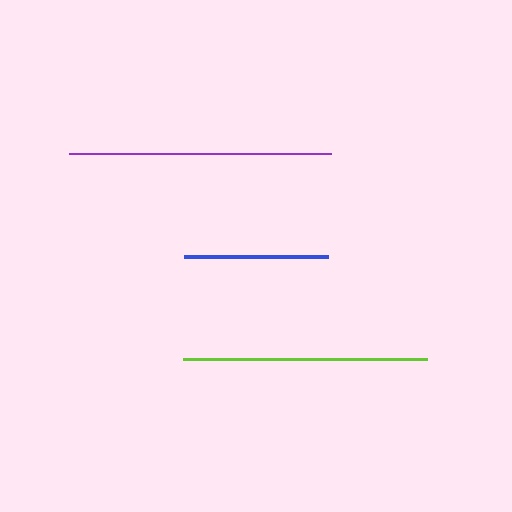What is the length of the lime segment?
The lime segment is approximately 243 pixels long.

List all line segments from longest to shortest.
From longest to shortest: purple, lime, blue.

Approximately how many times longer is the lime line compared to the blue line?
The lime line is approximately 1.7 times the length of the blue line.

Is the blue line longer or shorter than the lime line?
The lime line is longer than the blue line.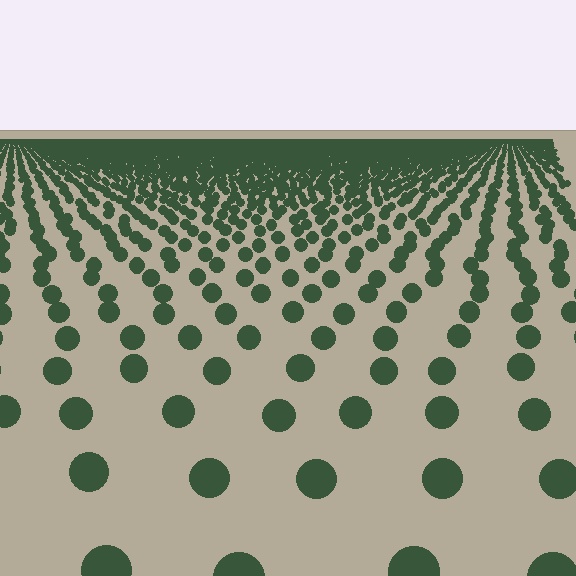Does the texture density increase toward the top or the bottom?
Density increases toward the top.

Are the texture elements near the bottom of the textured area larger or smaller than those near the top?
Larger. Near the bottom, elements are closer to the viewer and appear at a bigger on-screen size.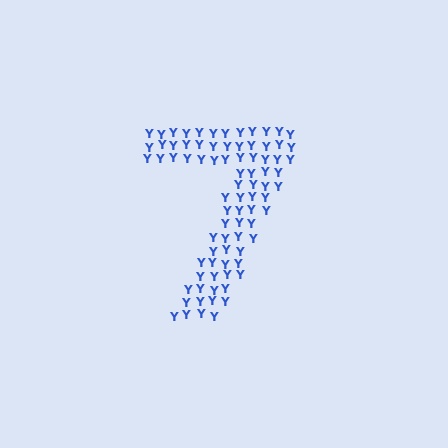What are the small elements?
The small elements are letter Y's.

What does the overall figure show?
The overall figure shows the digit 7.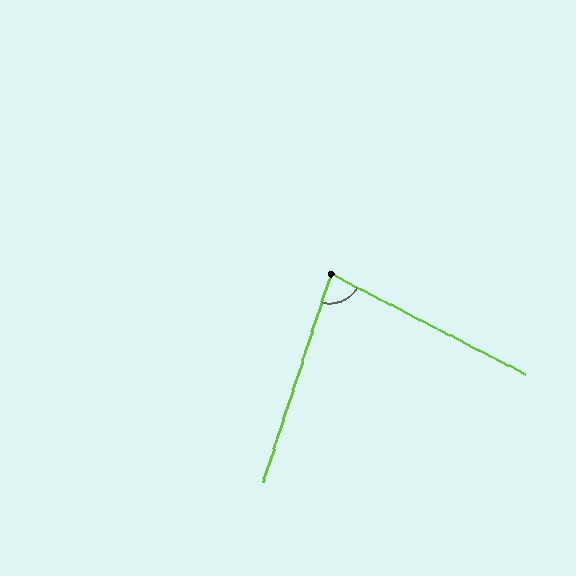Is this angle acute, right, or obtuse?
It is acute.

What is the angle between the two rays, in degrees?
Approximately 81 degrees.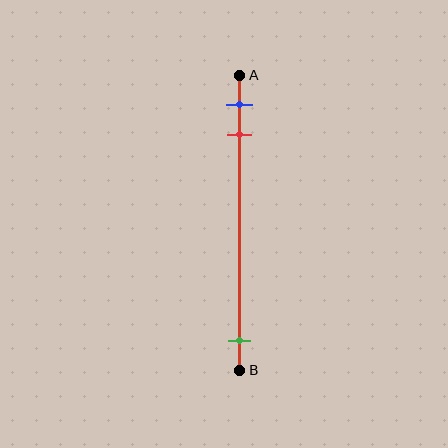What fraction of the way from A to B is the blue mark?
The blue mark is approximately 10% (0.1) of the way from A to B.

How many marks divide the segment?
There are 3 marks dividing the segment.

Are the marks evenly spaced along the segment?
No, the marks are not evenly spaced.